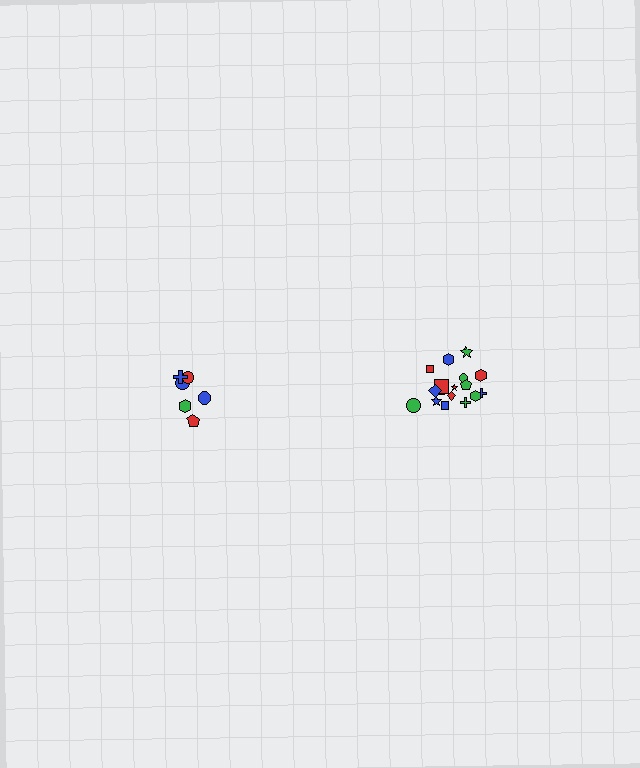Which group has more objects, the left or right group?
The right group.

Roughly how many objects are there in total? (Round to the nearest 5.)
Roughly 25 objects in total.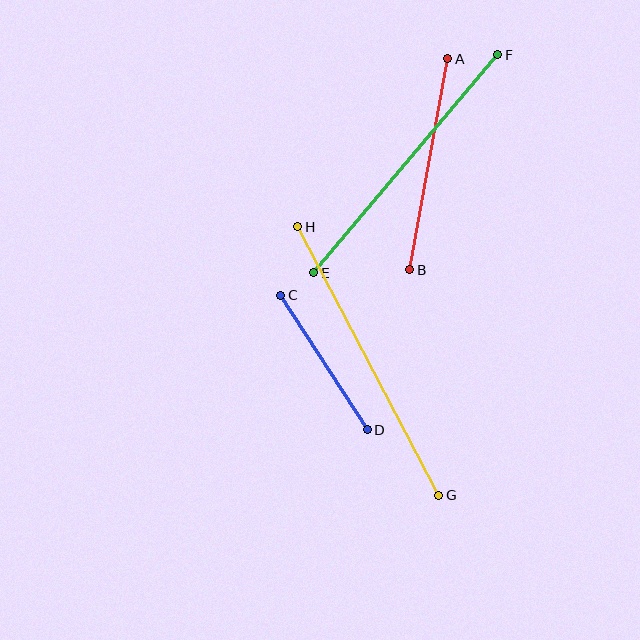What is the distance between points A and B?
The distance is approximately 214 pixels.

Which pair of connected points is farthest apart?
Points G and H are farthest apart.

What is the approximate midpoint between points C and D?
The midpoint is at approximately (324, 363) pixels.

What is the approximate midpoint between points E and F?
The midpoint is at approximately (406, 164) pixels.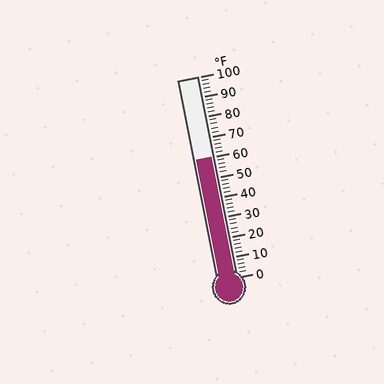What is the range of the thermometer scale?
The thermometer scale ranges from 0°F to 100°F.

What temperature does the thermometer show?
The thermometer shows approximately 60°F.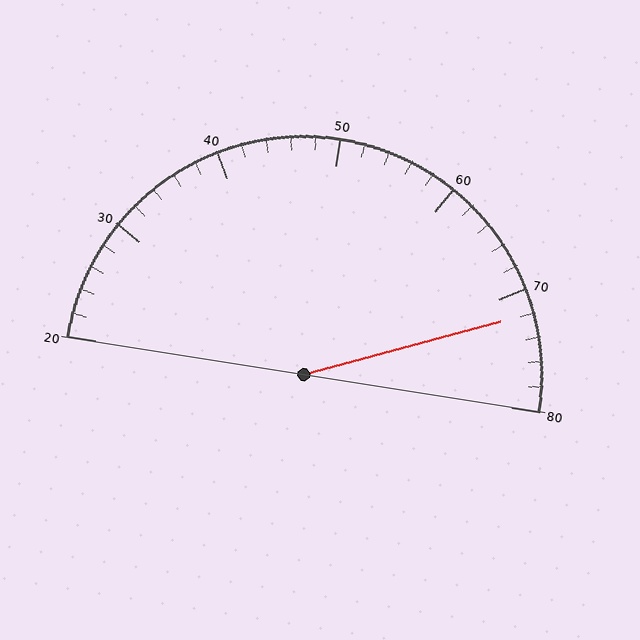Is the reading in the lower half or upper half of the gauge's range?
The reading is in the upper half of the range (20 to 80).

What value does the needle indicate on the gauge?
The needle indicates approximately 72.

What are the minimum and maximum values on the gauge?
The gauge ranges from 20 to 80.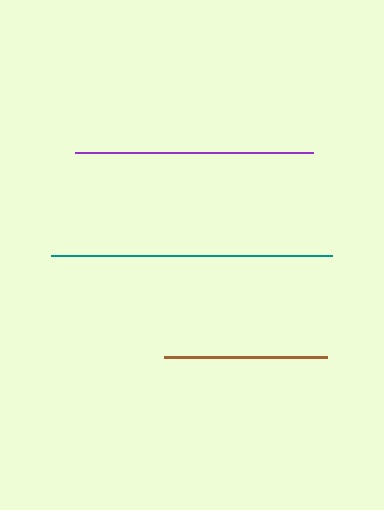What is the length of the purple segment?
The purple segment is approximately 238 pixels long.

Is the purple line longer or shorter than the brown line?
The purple line is longer than the brown line.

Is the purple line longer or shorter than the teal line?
The teal line is longer than the purple line.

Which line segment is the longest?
The teal line is the longest at approximately 282 pixels.